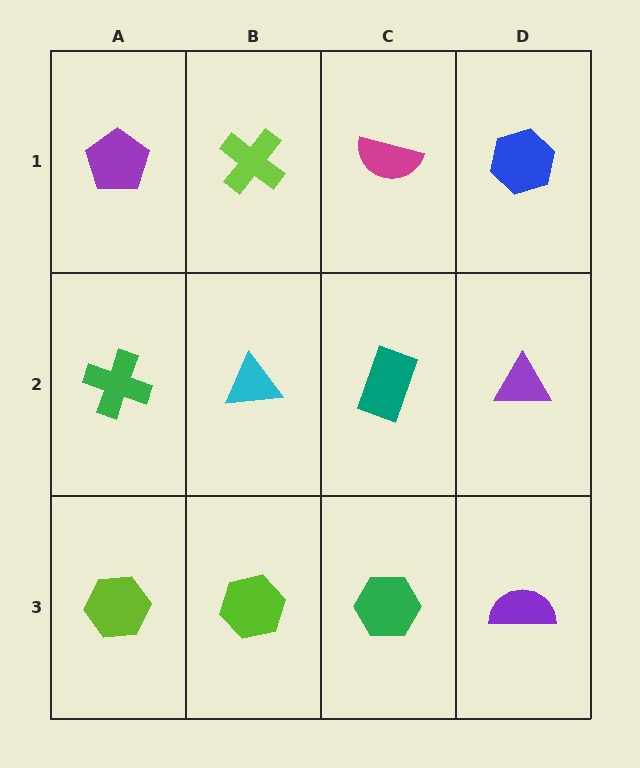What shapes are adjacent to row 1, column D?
A purple triangle (row 2, column D), a magenta semicircle (row 1, column C).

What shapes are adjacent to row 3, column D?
A purple triangle (row 2, column D), a green hexagon (row 3, column C).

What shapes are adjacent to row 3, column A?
A green cross (row 2, column A), a lime hexagon (row 3, column B).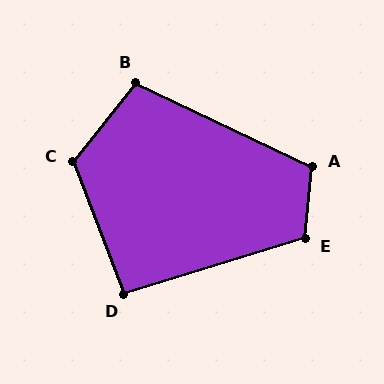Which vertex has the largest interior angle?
C, at approximately 121 degrees.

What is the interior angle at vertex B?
Approximately 103 degrees (obtuse).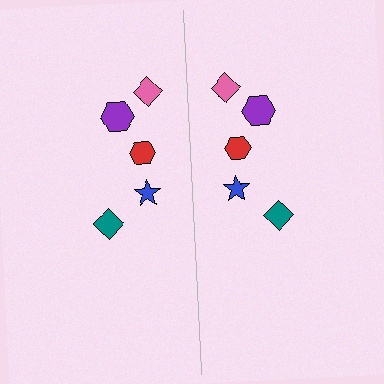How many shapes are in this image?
There are 10 shapes in this image.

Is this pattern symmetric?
Yes, this pattern has bilateral (reflection) symmetry.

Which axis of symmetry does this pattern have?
The pattern has a vertical axis of symmetry running through the center of the image.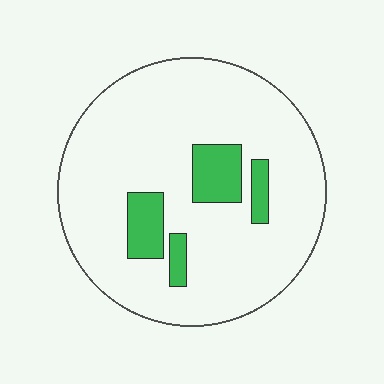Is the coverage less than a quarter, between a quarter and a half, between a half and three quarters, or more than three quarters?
Less than a quarter.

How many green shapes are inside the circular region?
4.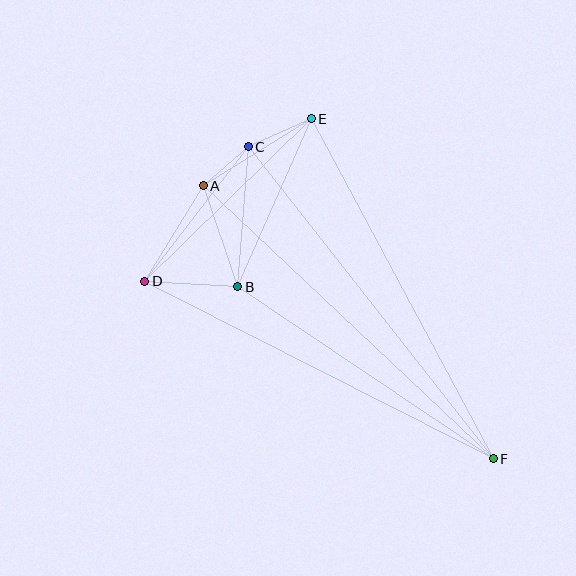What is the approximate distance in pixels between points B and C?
The distance between B and C is approximately 140 pixels.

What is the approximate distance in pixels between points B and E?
The distance between B and E is approximately 183 pixels.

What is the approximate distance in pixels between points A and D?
The distance between A and D is approximately 112 pixels.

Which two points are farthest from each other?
Points A and F are farthest from each other.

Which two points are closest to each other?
Points A and C are closest to each other.